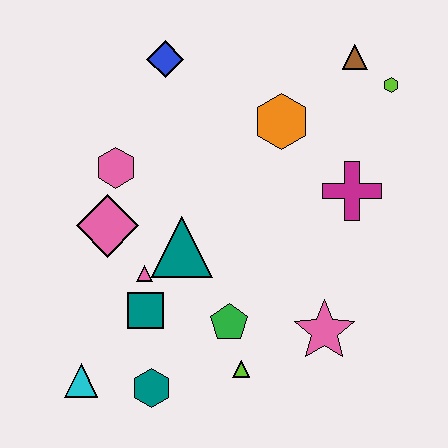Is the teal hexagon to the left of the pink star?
Yes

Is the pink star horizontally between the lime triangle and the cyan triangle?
No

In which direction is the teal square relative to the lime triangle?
The teal square is to the left of the lime triangle.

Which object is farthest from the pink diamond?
The lime hexagon is farthest from the pink diamond.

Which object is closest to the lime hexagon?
The brown triangle is closest to the lime hexagon.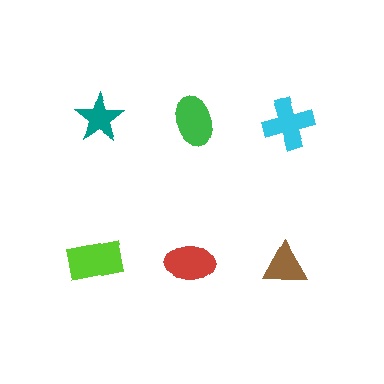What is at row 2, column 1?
A lime rectangle.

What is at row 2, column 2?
A red ellipse.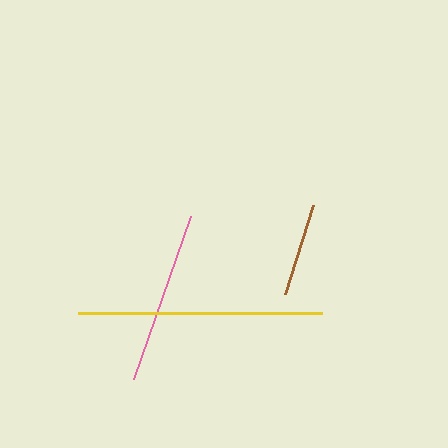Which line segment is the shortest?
The brown line is the shortest at approximately 93 pixels.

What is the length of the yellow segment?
The yellow segment is approximately 244 pixels long.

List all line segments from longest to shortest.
From longest to shortest: yellow, pink, brown.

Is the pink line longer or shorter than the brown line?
The pink line is longer than the brown line.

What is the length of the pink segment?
The pink segment is approximately 173 pixels long.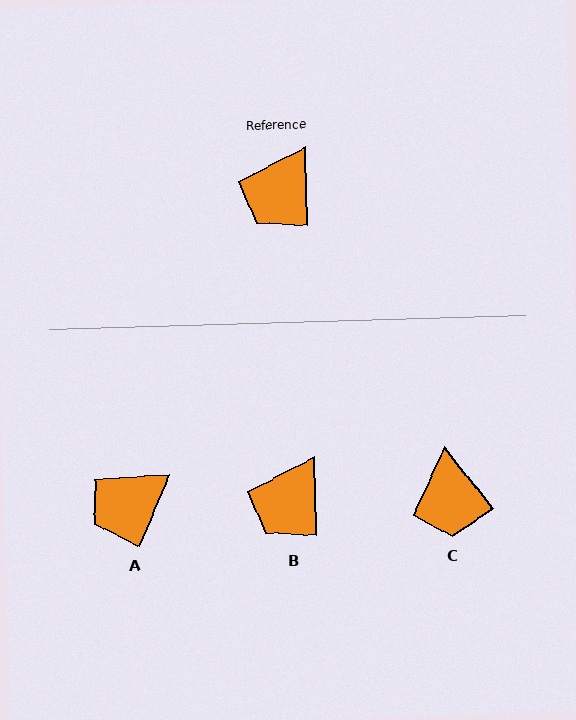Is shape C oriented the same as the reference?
No, it is off by about 38 degrees.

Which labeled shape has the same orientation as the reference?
B.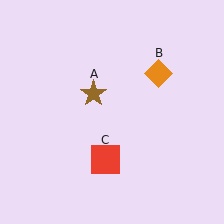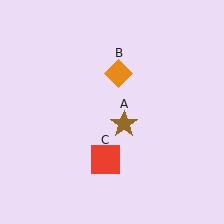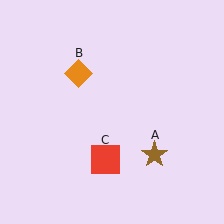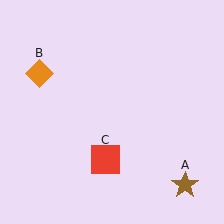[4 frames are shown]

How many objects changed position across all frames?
2 objects changed position: brown star (object A), orange diamond (object B).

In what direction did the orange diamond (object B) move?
The orange diamond (object B) moved left.